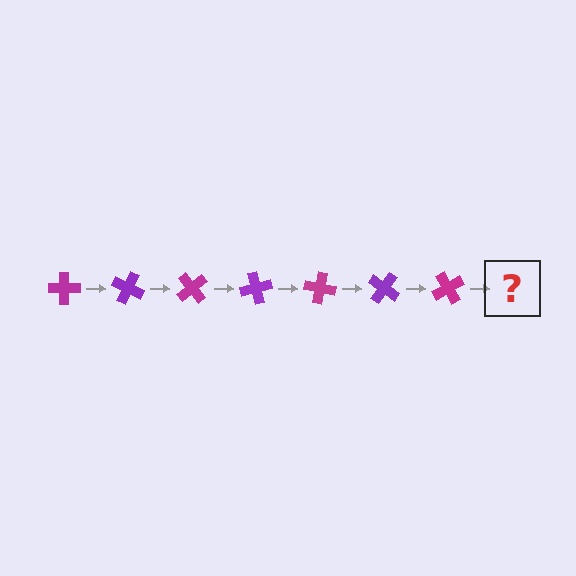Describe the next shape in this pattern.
It should be a purple cross, rotated 175 degrees from the start.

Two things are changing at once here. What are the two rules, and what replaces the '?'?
The two rules are that it rotates 25 degrees each step and the color cycles through magenta and purple. The '?' should be a purple cross, rotated 175 degrees from the start.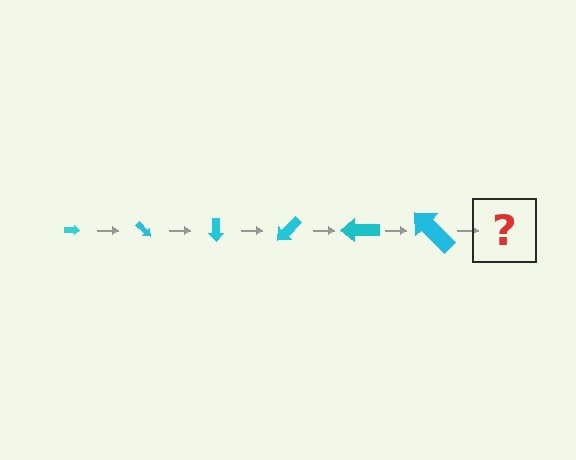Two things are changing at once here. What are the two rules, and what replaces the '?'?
The two rules are that the arrow grows larger each step and it rotates 45 degrees each step. The '?' should be an arrow, larger than the previous one and rotated 270 degrees from the start.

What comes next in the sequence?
The next element should be an arrow, larger than the previous one and rotated 270 degrees from the start.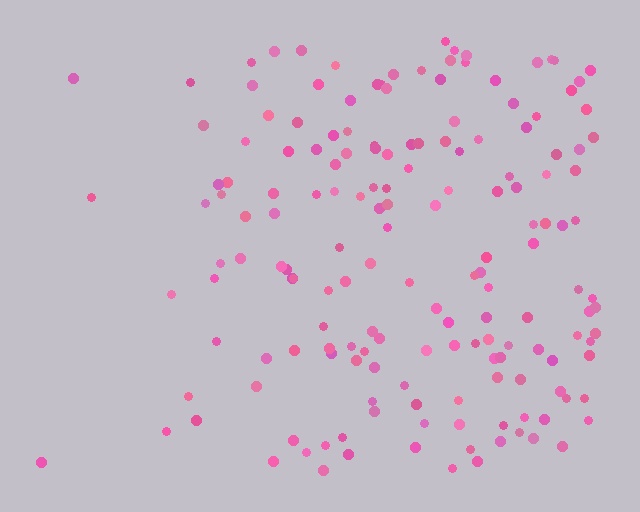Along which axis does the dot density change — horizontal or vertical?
Horizontal.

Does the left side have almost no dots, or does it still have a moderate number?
Still a moderate number, just noticeably fewer than the right.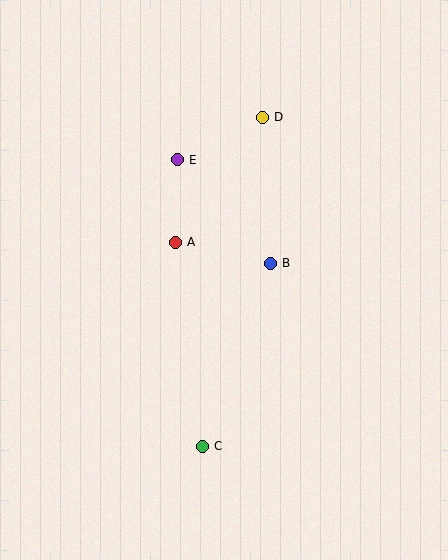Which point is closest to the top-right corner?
Point D is closest to the top-right corner.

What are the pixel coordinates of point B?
Point B is at (270, 263).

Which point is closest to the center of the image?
Point B at (270, 263) is closest to the center.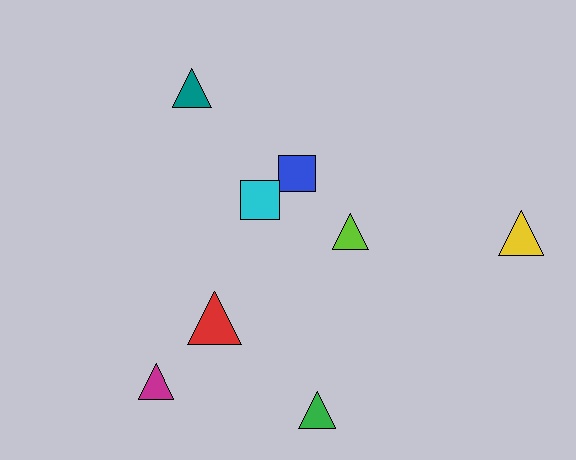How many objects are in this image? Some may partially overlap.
There are 8 objects.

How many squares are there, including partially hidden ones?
There are 2 squares.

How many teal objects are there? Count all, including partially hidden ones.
There is 1 teal object.